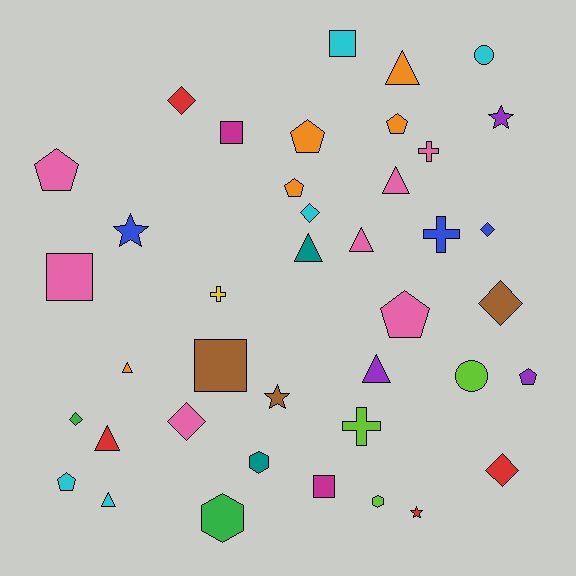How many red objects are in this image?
There are 4 red objects.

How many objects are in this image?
There are 40 objects.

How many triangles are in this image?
There are 8 triangles.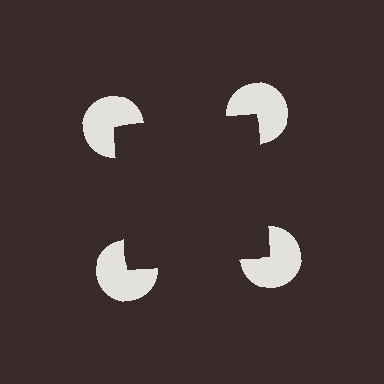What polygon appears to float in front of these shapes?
An illusory square — its edges are inferred from the aligned wedge cuts in the pac-man discs, not physically drawn.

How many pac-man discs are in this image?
There are 4 — one at each vertex of the illusory square.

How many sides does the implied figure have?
4 sides.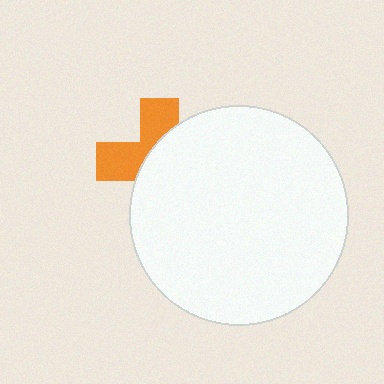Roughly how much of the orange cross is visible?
A small part of it is visible (roughly 40%).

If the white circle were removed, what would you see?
You would see the complete orange cross.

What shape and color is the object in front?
The object in front is a white circle.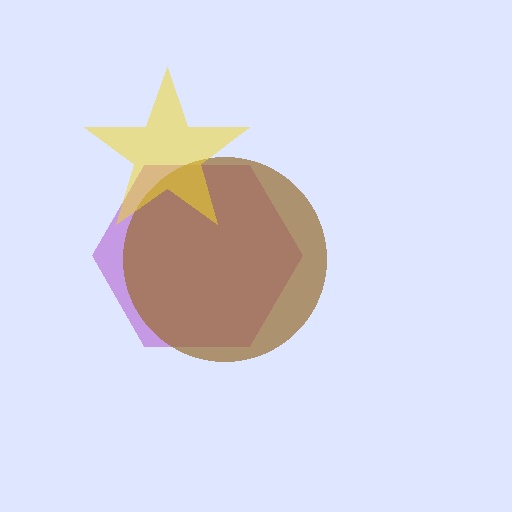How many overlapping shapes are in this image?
There are 3 overlapping shapes in the image.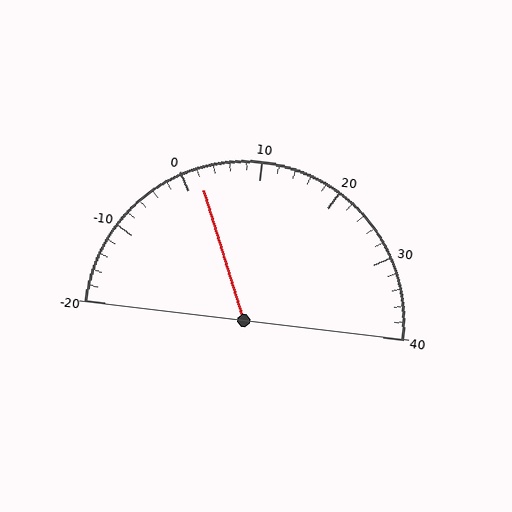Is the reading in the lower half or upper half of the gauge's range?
The reading is in the lower half of the range (-20 to 40).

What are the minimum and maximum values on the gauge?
The gauge ranges from -20 to 40.